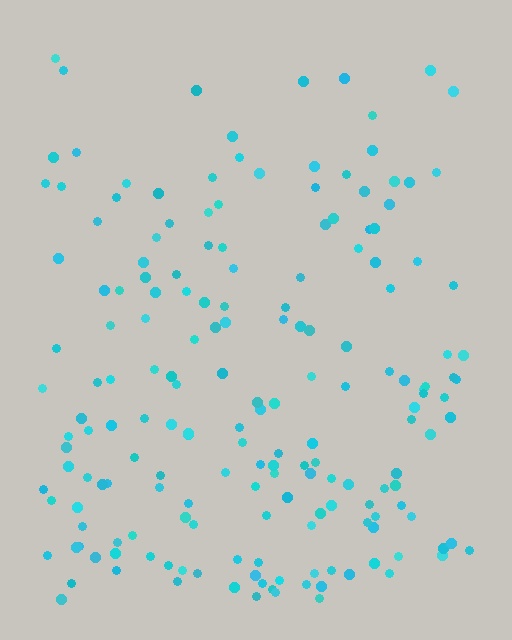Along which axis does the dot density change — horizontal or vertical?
Vertical.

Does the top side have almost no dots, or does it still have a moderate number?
Still a moderate number, just noticeably fewer than the bottom.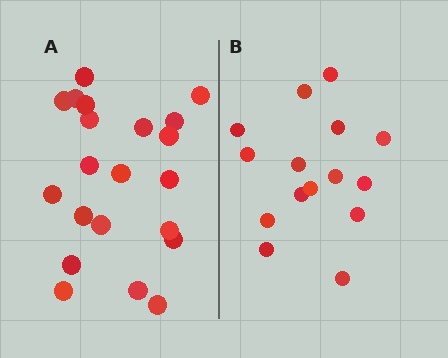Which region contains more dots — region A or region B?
Region A (the left region) has more dots.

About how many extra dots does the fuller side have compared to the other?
Region A has about 6 more dots than region B.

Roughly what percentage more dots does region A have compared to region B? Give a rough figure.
About 40% more.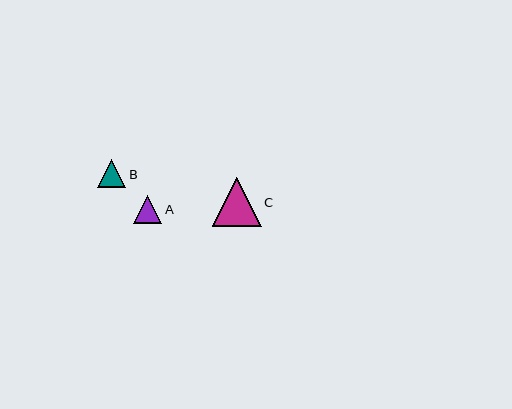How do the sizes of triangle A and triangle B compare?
Triangle A and triangle B are approximately the same size.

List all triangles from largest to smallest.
From largest to smallest: C, A, B.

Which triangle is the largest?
Triangle C is the largest with a size of approximately 49 pixels.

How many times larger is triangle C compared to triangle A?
Triangle C is approximately 1.7 times the size of triangle A.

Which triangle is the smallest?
Triangle B is the smallest with a size of approximately 28 pixels.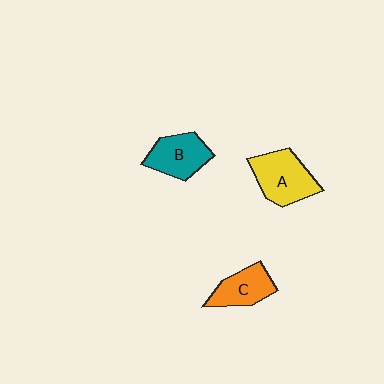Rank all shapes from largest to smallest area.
From largest to smallest: A (yellow), B (teal), C (orange).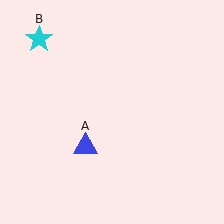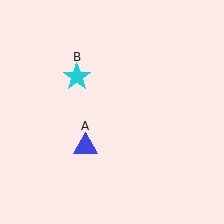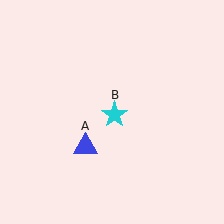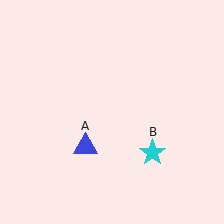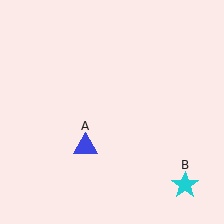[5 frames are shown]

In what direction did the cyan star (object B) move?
The cyan star (object B) moved down and to the right.